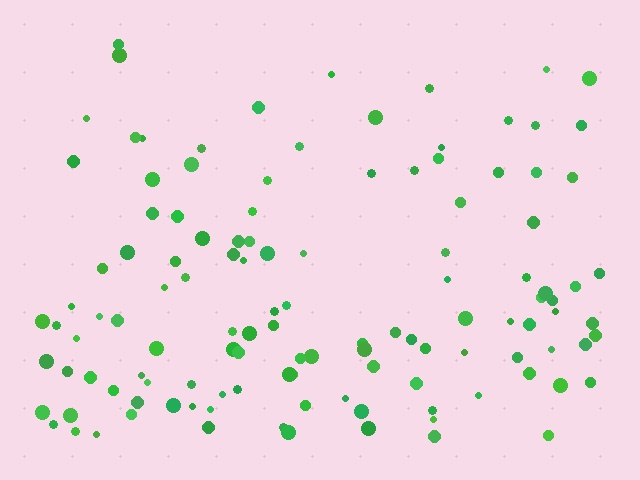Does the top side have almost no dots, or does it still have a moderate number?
Still a moderate number, just noticeably fewer than the bottom.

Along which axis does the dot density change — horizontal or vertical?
Vertical.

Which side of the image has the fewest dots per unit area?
The top.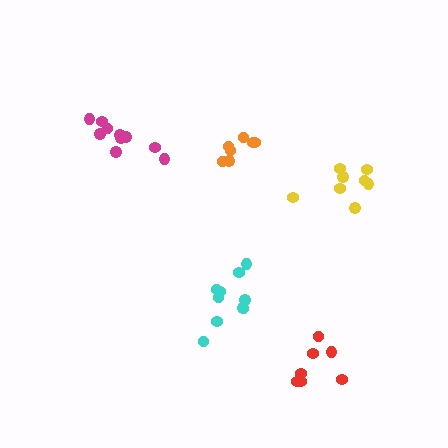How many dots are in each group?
Group 1: 10 dots, Group 2: 7 dots, Group 3: 10 dots, Group 4: 8 dots, Group 5: 7 dots (42 total).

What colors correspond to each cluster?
The clusters are colored: magenta, red, cyan, yellow, orange.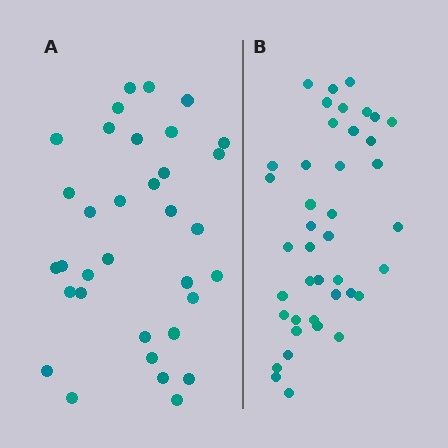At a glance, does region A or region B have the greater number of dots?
Region B (the right region) has more dots.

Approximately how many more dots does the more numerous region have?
Region B has roughly 8 or so more dots than region A.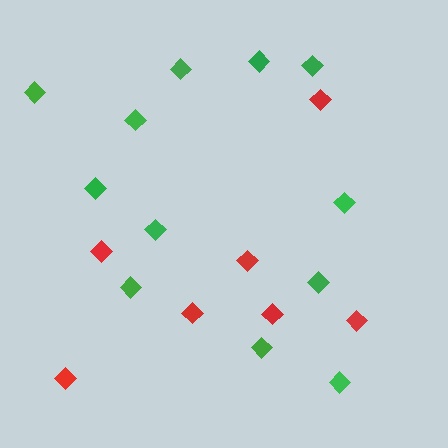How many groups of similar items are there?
There are 2 groups: one group of green diamonds (12) and one group of red diamonds (7).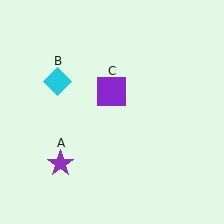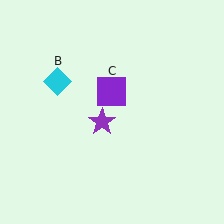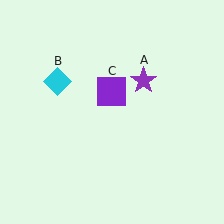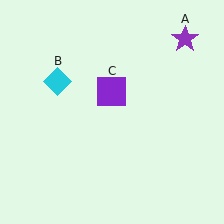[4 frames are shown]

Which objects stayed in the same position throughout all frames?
Cyan diamond (object B) and purple square (object C) remained stationary.